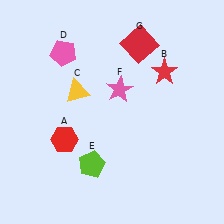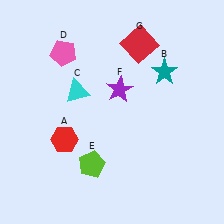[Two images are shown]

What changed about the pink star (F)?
In Image 1, F is pink. In Image 2, it changed to purple.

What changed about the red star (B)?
In Image 1, B is red. In Image 2, it changed to teal.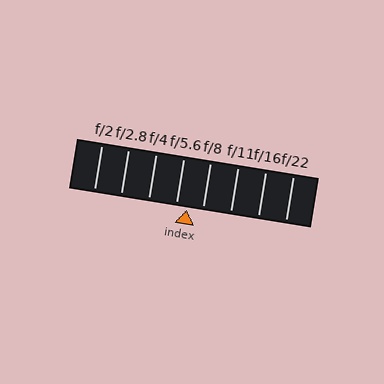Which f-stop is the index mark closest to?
The index mark is closest to f/5.6.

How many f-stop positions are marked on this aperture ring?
There are 8 f-stop positions marked.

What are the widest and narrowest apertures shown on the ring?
The widest aperture shown is f/2 and the narrowest is f/22.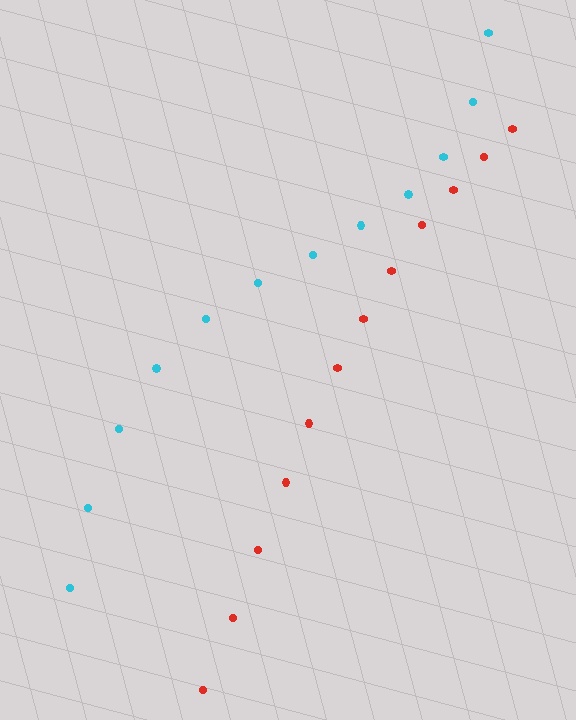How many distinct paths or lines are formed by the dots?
There are 2 distinct paths.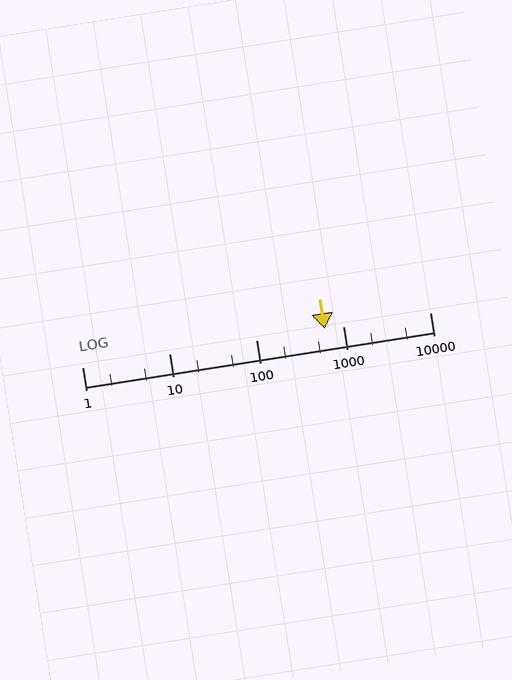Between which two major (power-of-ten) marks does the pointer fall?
The pointer is between 100 and 1000.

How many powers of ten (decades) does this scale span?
The scale spans 4 decades, from 1 to 10000.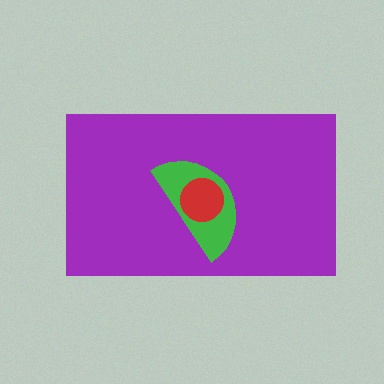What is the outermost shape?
The purple rectangle.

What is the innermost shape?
The red circle.